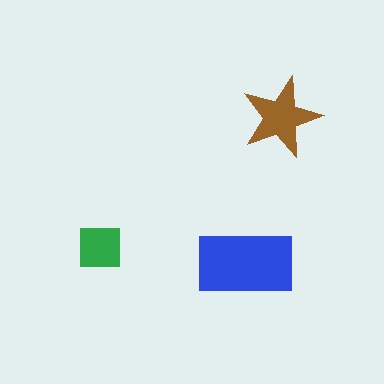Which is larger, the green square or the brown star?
The brown star.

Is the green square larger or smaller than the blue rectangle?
Smaller.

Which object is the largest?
The blue rectangle.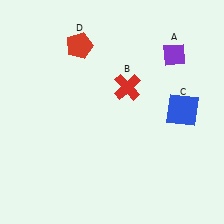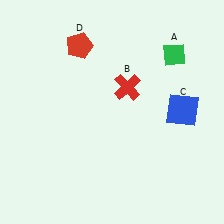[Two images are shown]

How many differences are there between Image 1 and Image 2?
There is 1 difference between the two images.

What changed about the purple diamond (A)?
In Image 1, A is purple. In Image 2, it changed to green.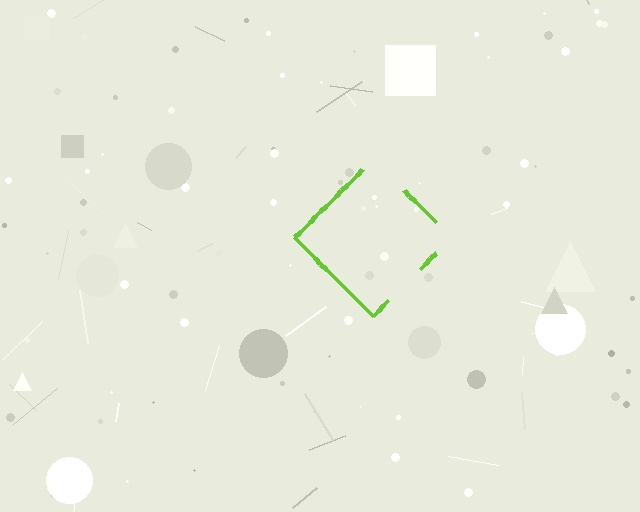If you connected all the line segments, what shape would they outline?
They would outline a diamond.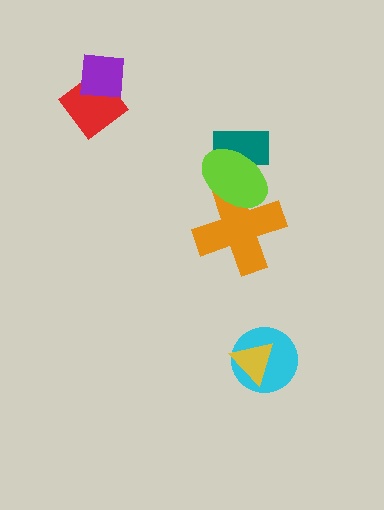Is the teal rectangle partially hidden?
Yes, it is partially covered by another shape.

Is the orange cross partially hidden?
Yes, it is partially covered by another shape.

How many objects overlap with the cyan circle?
1 object overlaps with the cyan circle.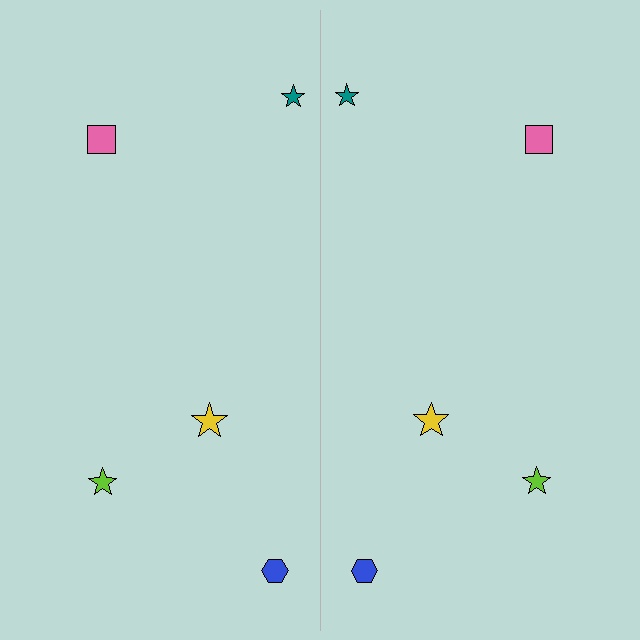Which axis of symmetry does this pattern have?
The pattern has a vertical axis of symmetry running through the center of the image.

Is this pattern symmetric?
Yes, this pattern has bilateral (reflection) symmetry.